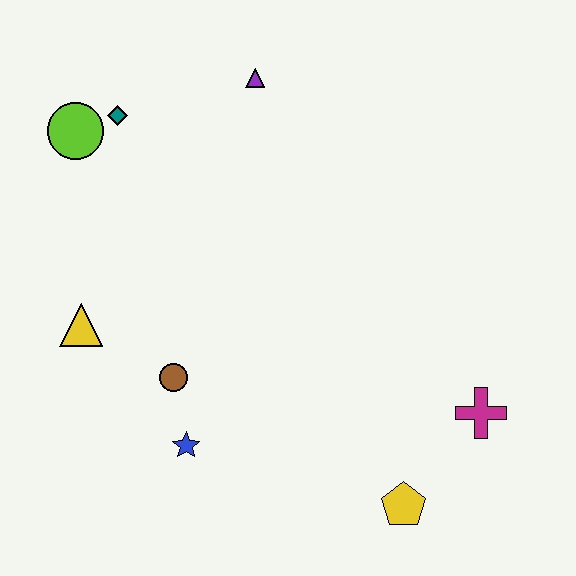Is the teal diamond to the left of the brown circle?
Yes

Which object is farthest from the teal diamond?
The yellow pentagon is farthest from the teal diamond.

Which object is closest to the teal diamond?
The lime circle is closest to the teal diamond.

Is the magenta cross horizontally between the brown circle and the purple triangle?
No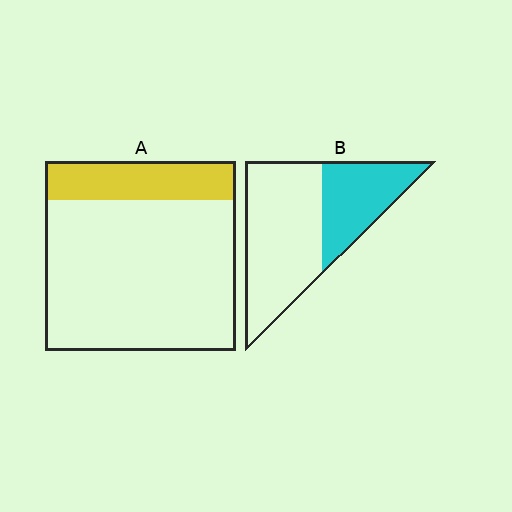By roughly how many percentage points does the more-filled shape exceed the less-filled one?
By roughly 15 percentage points (B over A).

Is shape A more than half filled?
No.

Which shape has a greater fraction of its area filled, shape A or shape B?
Shape B.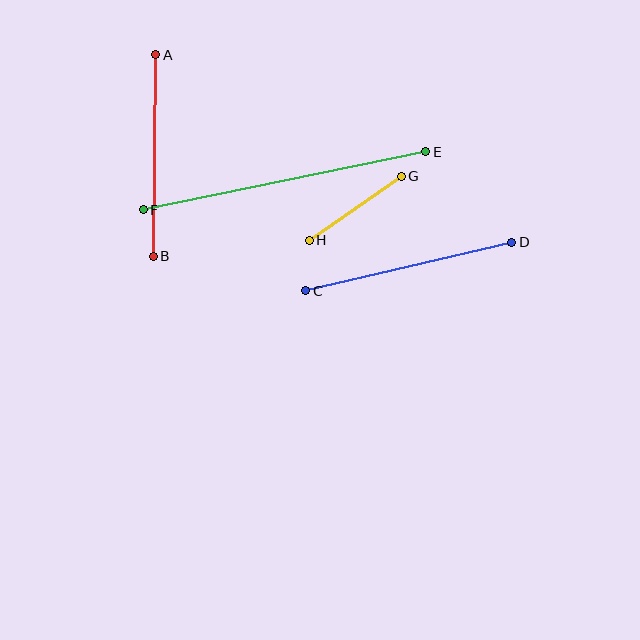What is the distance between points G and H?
The distance is approximately 112 pixels.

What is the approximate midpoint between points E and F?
The midpoint is at approximately (284, 181) pixels.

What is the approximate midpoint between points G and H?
The midpoint is at approximately (355, 208) pixels.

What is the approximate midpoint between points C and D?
The midpoint is at approximately (409, 267) pixels.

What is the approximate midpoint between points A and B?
The midpoint is at approximately (155, 156) pixels.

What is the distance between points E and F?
The distance is approximately 288 pixels.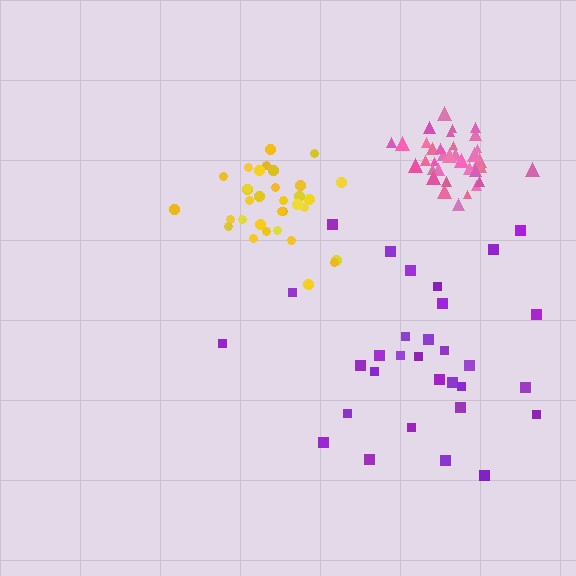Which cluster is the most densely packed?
Pink.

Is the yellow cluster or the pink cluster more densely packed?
Pink.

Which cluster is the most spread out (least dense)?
Purple.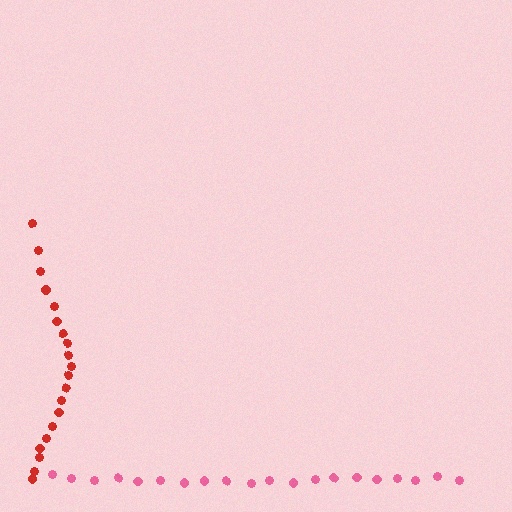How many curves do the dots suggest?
There are 2 distinct paths.